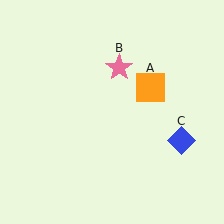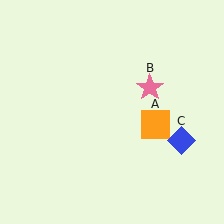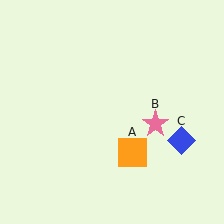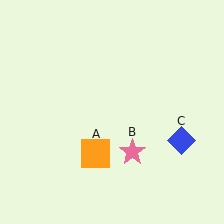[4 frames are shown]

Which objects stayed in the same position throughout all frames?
Blue diamond (object C) remained stationary.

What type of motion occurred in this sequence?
The orange square (object A), pink star (object B) rotated clockwise around the center of the scene.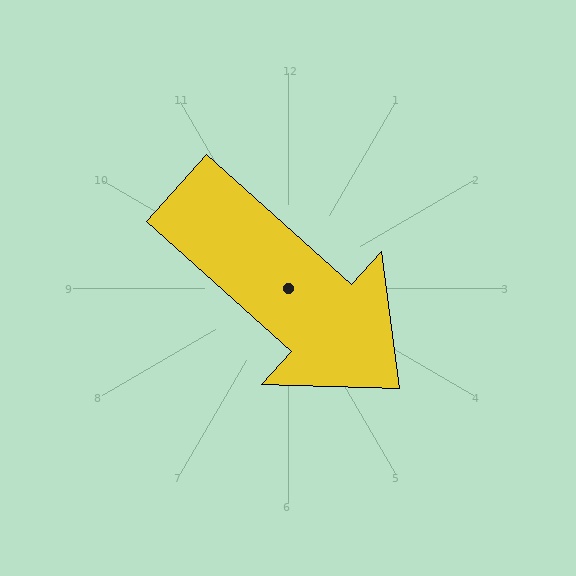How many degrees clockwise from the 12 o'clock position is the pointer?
Approximately 132 degrees.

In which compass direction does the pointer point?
Southeast.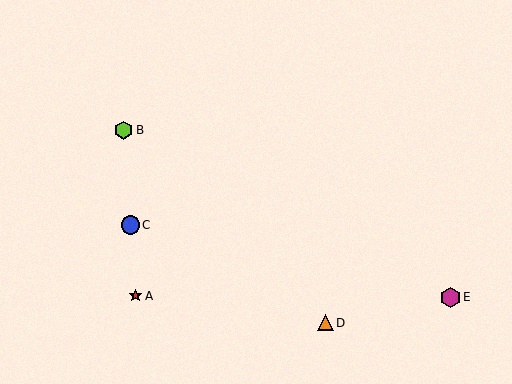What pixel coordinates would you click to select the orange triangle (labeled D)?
Click at (325, 323) to select the orange triangle D.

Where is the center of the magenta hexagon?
The center of the magenta hexagon is at (450, 298).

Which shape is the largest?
The magenta hexagon (labeled E) is the largest.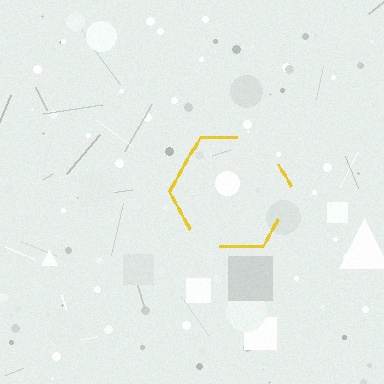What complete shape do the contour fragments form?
The contour fragments form a hexagon.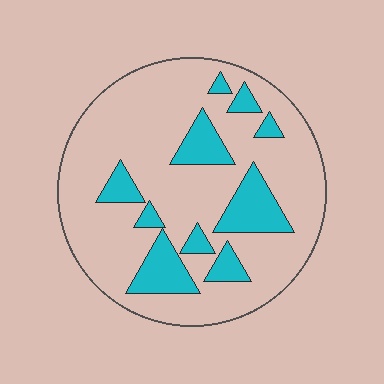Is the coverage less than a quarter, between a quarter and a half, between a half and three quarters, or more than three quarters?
Less than a quarter.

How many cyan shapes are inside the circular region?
10.